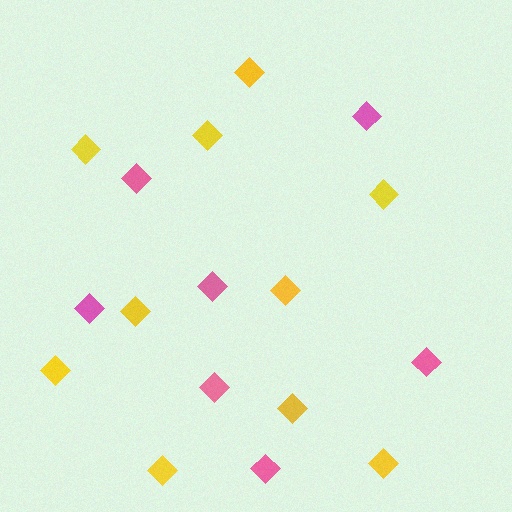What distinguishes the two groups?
There are 2 groups: one group of pink diamonds (7) and one group of yellow diamonds (10).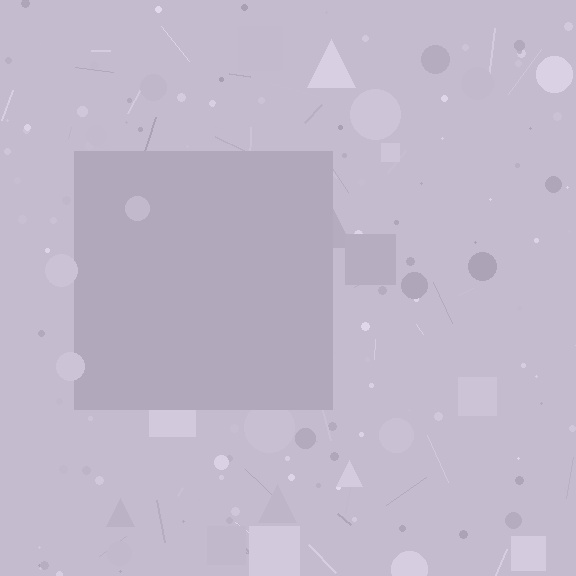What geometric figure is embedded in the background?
A square is embedded in the background.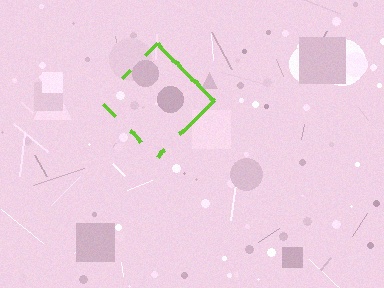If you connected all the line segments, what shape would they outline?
They would outline a diamond.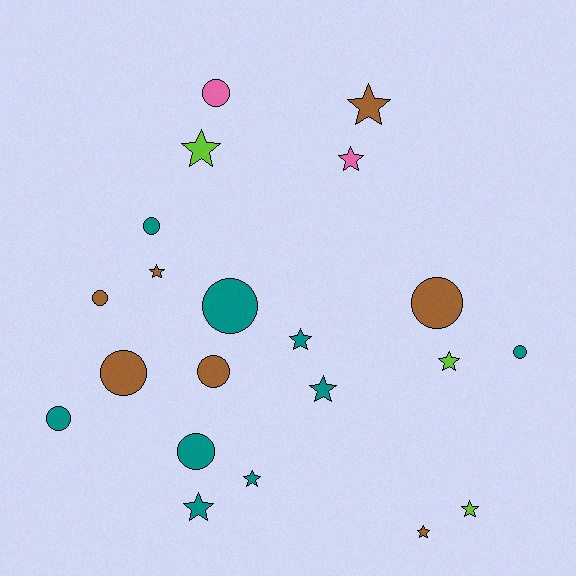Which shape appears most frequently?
Star, with 11 objects.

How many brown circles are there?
There are 4 brown circles.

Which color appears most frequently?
Teal, with 9 objects.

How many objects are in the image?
There are 21 objects.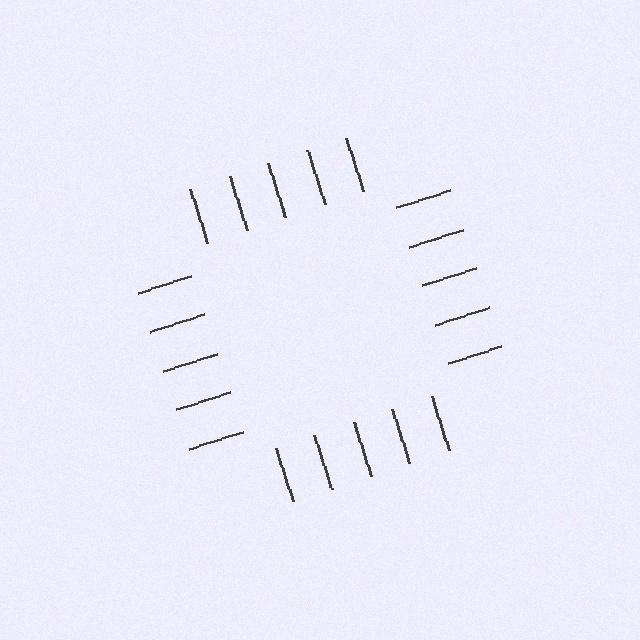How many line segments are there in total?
20 — 5 along each of the 4 edges.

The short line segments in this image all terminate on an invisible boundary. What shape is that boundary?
An illusory square — the line segments terminate on its edges but no continuous stroke is drawn.